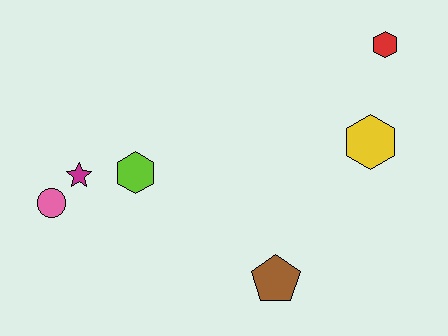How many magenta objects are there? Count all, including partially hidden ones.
There is 1 magenta object.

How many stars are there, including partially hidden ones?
There is 1 star.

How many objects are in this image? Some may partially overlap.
There are 6 objects.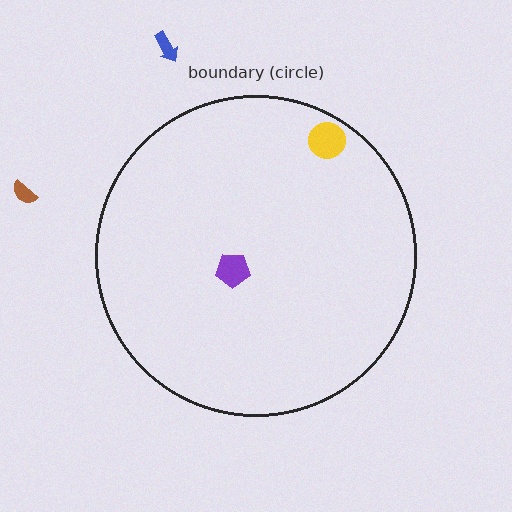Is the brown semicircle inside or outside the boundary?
Outside.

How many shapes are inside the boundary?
2 inside, 2 outside.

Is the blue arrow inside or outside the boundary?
Outside.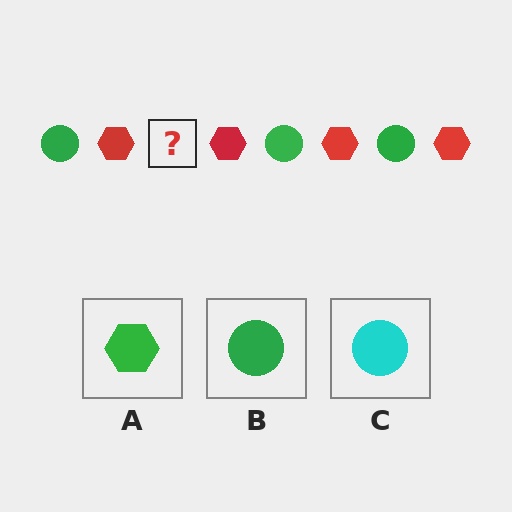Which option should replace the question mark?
Option B.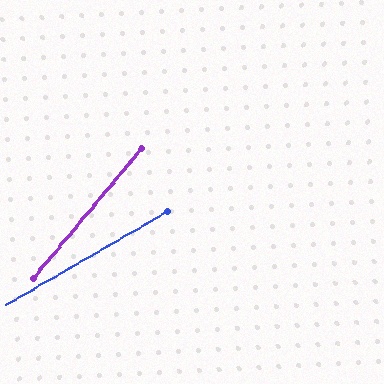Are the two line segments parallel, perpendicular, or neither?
Neither parallel nor perpendicular — they differ by about 20°.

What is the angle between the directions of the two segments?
Approximately 20 degrees.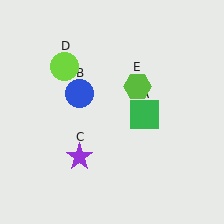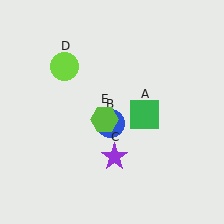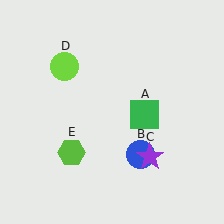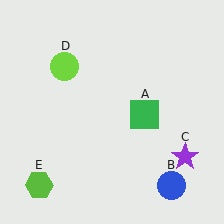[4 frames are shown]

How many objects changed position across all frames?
3 objects changed position: blue circle (object B), purple star (object C), lime hexagon (object E).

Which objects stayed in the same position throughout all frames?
Green square (object A) and lime circle (object D) remained stationary.